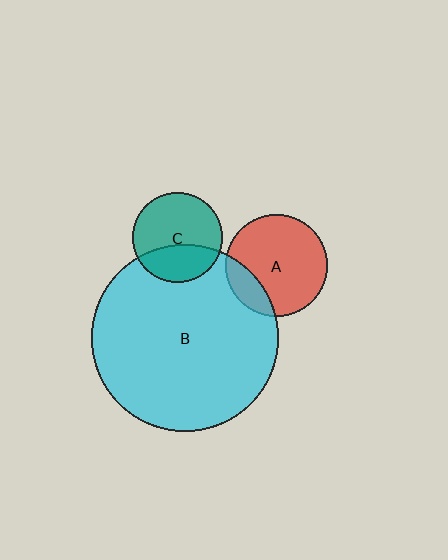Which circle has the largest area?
Circle B (cyan).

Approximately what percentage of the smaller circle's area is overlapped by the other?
Approximately 20%.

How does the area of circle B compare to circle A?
Approximately 3.3 times.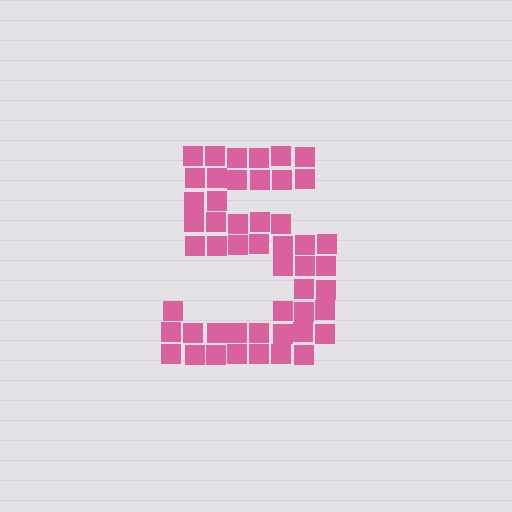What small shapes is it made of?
It is made of small squares.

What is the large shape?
The large shape is the digit 5.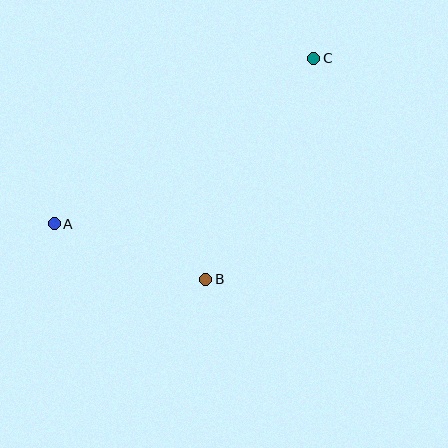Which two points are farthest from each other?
Points A and C are farthest from each other.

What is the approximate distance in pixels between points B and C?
The distance between B and C is approximately 246 pixels.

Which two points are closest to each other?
Points A and B are closest to each other.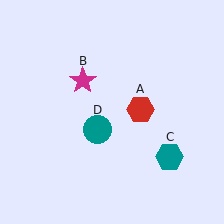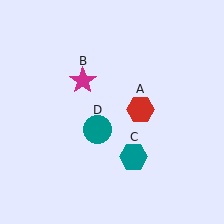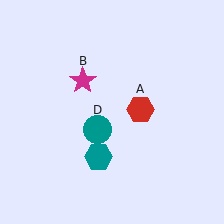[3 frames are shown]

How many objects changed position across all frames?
1 object changed position: teal hexagon (object C).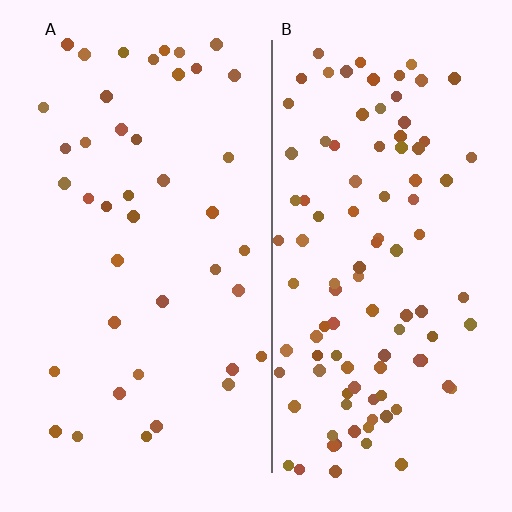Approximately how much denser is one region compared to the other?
Approximately 2.5× — region B over region A.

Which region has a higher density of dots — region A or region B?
B (the right).